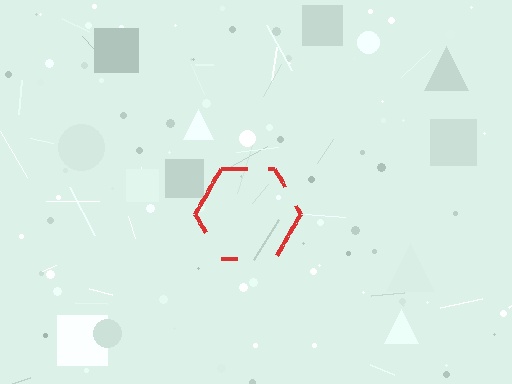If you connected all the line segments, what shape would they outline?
They would outline a hexagon.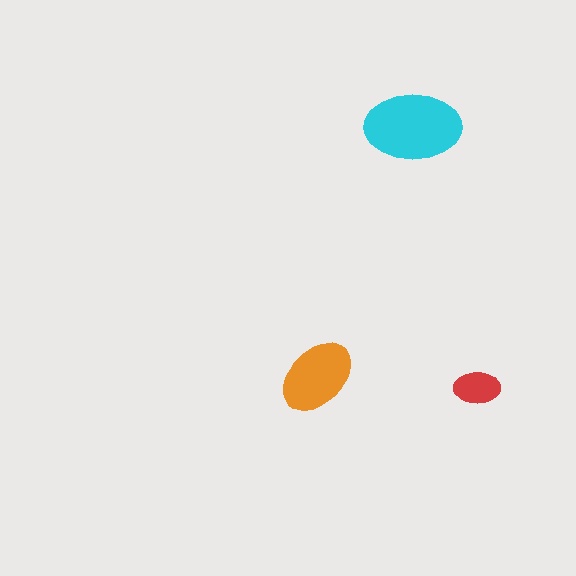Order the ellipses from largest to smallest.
the cyan one, the orange one, the red one.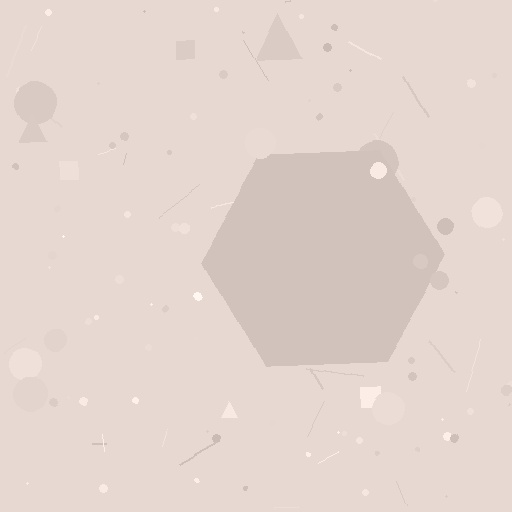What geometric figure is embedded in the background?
A hexagon is embedded in the background.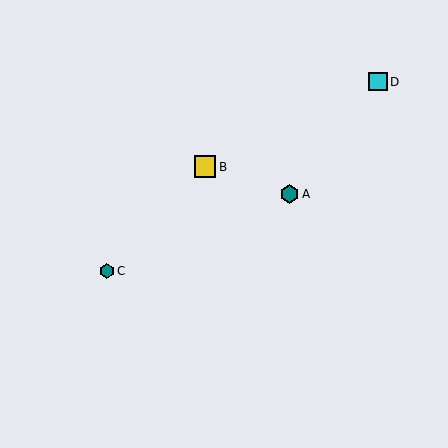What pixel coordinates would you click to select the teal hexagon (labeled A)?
Click at (290, 194) to select the teal hexagon A.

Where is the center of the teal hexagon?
The center of the teal hexagon is at (107, 271).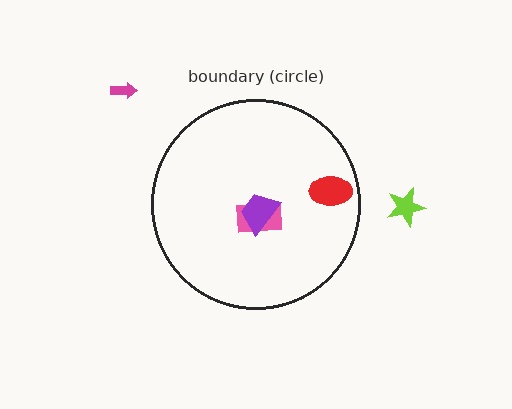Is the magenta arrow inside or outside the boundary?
Outside.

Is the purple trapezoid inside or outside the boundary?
Inside.